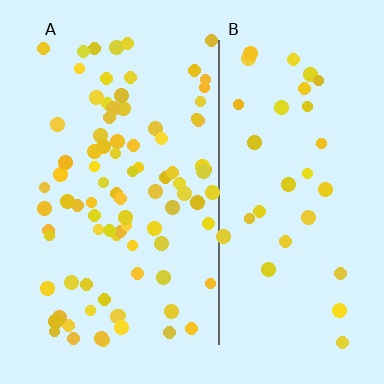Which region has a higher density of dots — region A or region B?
A (the left).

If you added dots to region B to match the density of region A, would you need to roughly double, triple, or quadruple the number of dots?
Approximately triple.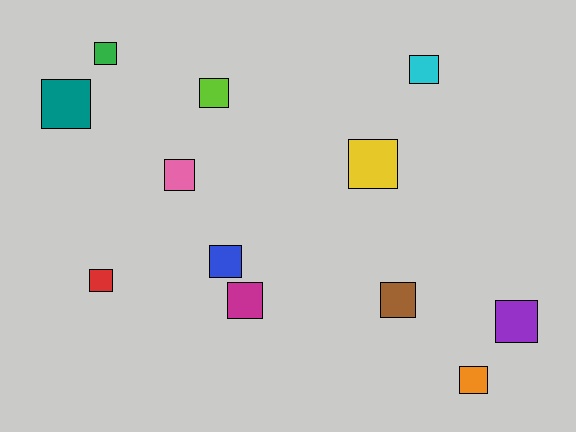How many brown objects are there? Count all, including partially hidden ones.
There is 1 brown object.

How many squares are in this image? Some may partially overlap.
There are 12 squares.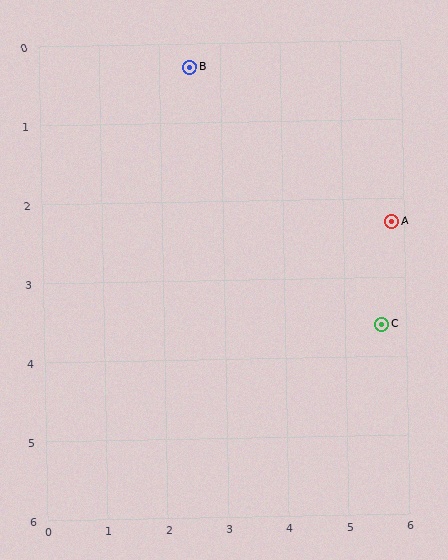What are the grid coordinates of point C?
Point C is at approximately (5.6, 3.6).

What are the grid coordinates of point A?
Point A is at approximately (5.8, 2.3).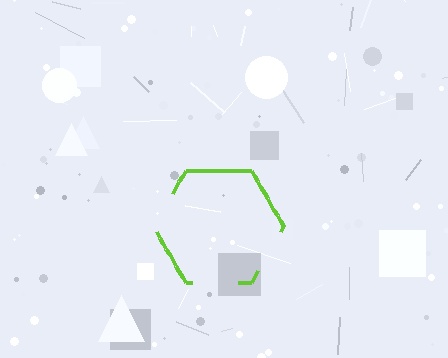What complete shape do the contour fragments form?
The contour fragments form a hexagon.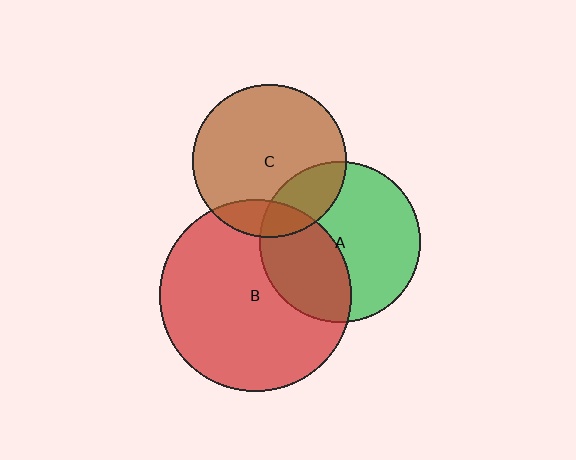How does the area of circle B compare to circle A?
Approximately 1.4 times.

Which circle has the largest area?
Circle B (red).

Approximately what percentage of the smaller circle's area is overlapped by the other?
Approximately 20%.